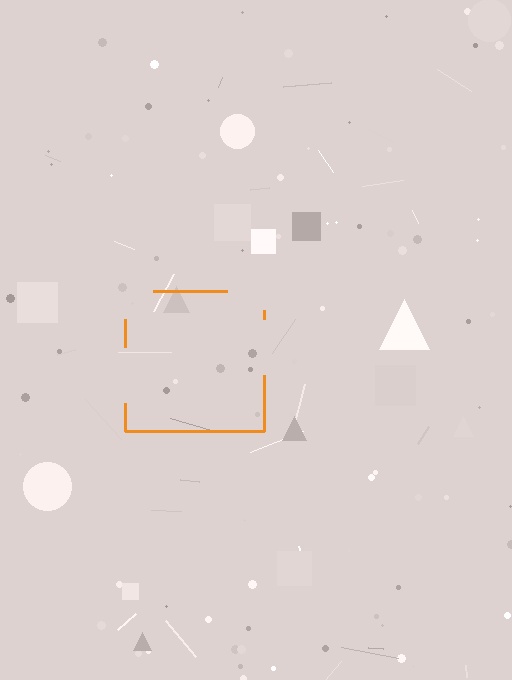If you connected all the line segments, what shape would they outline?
They would outline a square.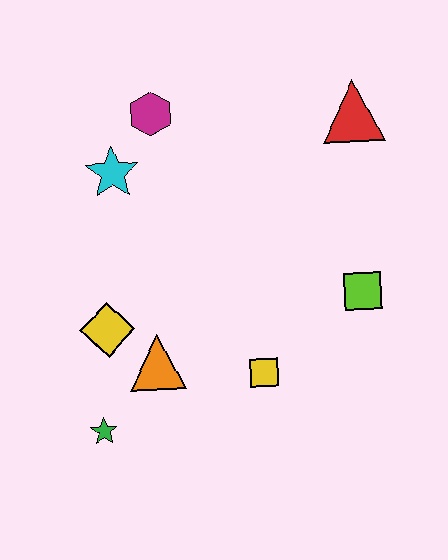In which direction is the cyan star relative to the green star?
The cyan star is above the green star.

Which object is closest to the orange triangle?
The yellow diamond is closest to the orange triangle.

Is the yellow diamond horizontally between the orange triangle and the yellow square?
No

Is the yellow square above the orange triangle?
No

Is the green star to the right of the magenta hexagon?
No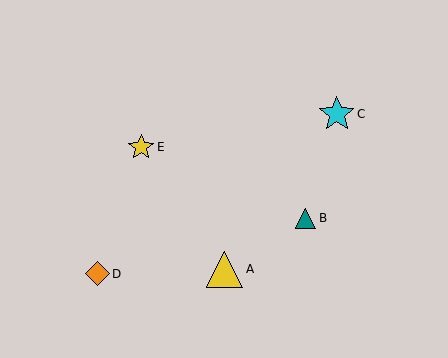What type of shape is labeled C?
Shape C is a cyan star.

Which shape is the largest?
The yellow triangle (labeled A) is the largest.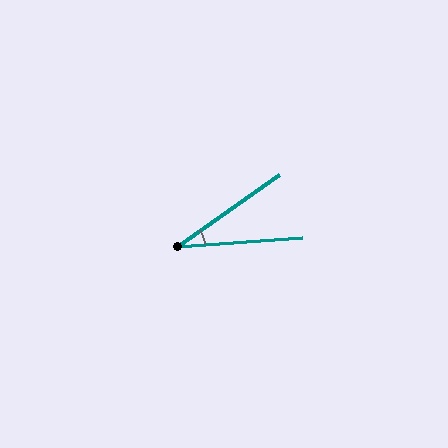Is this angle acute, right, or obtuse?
It is acute.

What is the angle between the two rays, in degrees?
Approximately 31 degrees.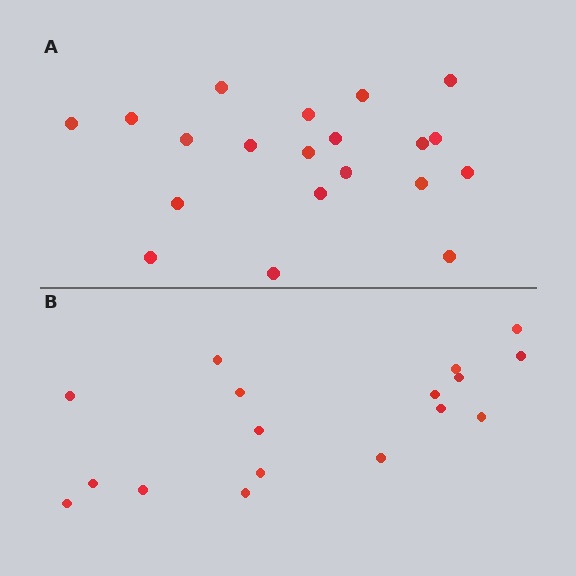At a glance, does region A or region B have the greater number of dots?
Region A (the top region) has more dots.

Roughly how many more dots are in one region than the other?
Region A has just a few more — roughly 2 or 3 more dots than region B.